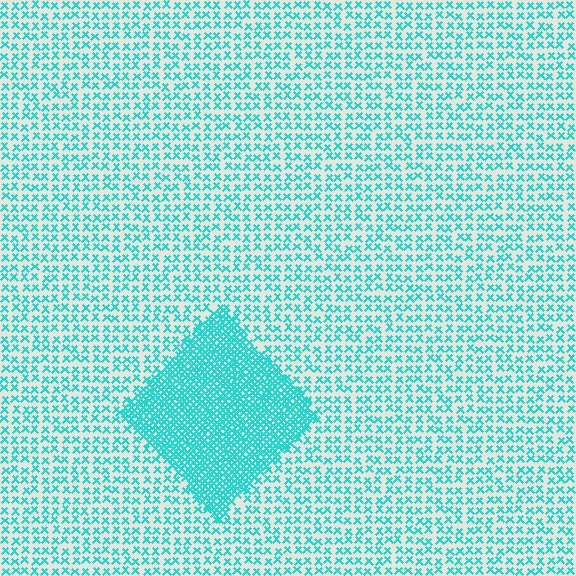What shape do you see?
I see a diamond.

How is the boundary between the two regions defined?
The boundary is defined by a change in element density (approximately 3.0x ratio). All elements are the same color, size, and shape.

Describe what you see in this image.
The image contains small cyan elements arranged at two different densities. A diamond-shaped region is visible where the elements are more densely packed than the surrounding area.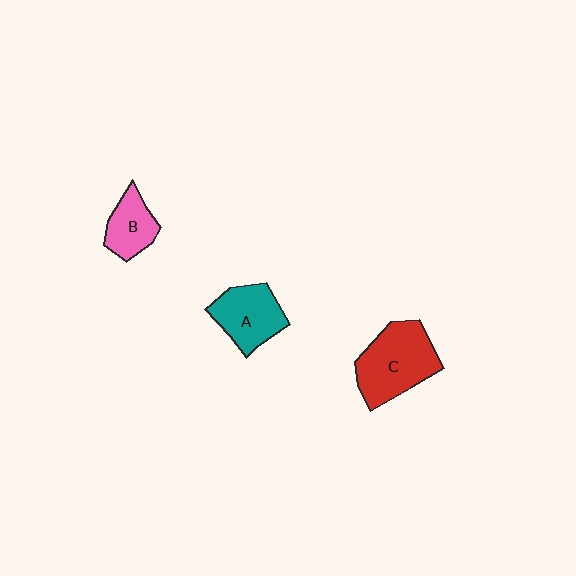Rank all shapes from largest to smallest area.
From largest to smallest: C (red), A (teal), B (pink).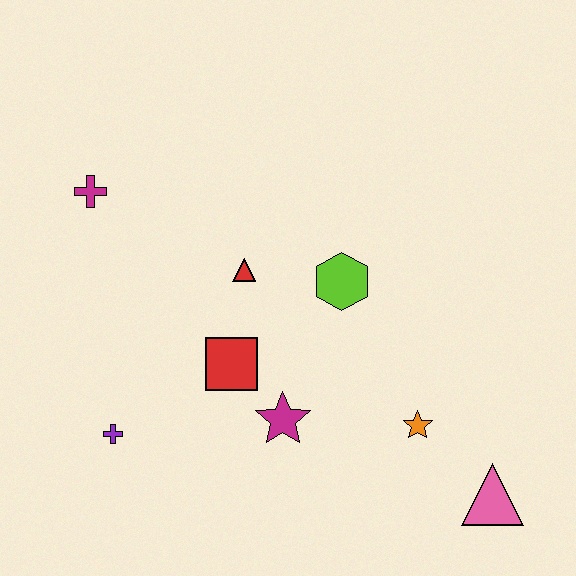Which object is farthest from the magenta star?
The magenta cross is farthest from the magenta star.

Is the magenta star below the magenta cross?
Yes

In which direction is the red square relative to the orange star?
The red square is to the left of the orange star.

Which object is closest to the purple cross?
The red square is closest to the purple cross.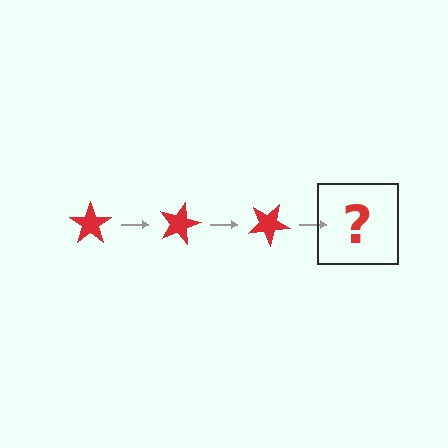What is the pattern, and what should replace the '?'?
The pattern is that the star rotates 15 degrees each step. The '?' should be a red star rotated 45 degrees.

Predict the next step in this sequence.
The next step is a red star rotated 45 degrees.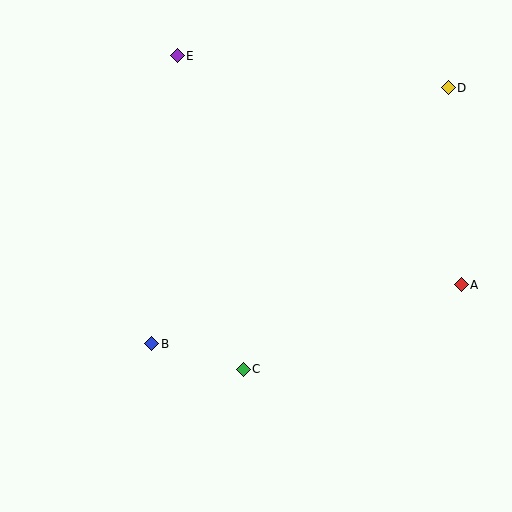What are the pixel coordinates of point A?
Point A is at (461, 285).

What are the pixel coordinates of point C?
Point C is at (243, 369).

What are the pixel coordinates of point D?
Point D is at (448, 88).